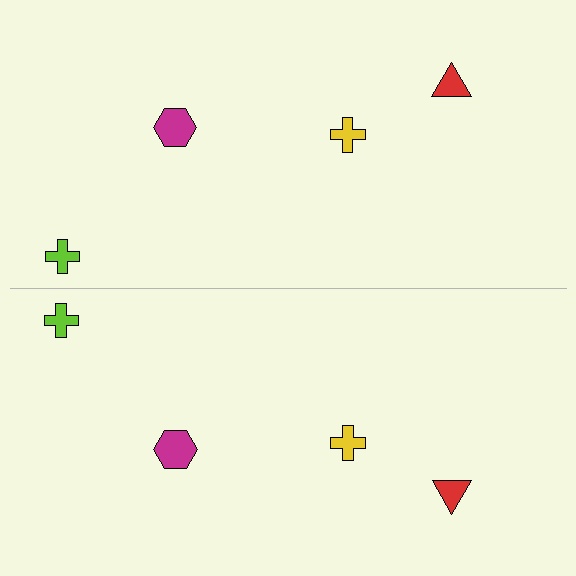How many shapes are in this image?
There are 8 shapes in this image.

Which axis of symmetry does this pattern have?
The pattern has a horizontal axis of symmetry running through the center of the image.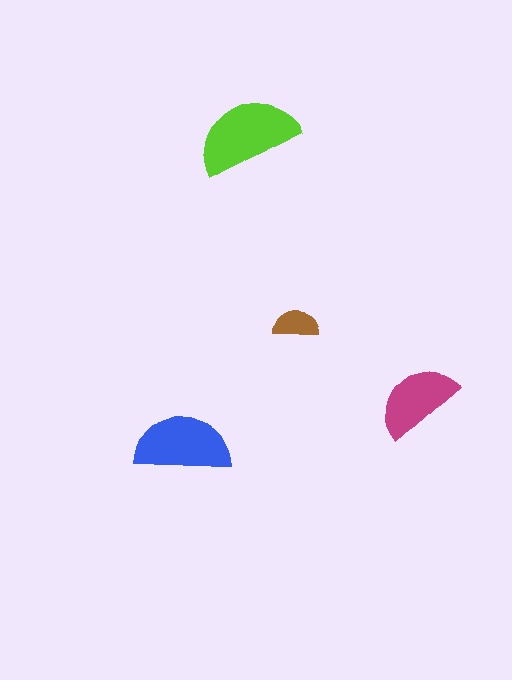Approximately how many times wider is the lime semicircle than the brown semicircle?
About 2 times wider.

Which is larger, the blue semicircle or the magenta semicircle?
The blue one.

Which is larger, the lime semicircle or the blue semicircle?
The lime one.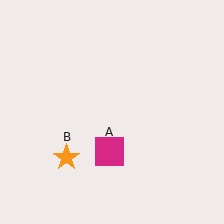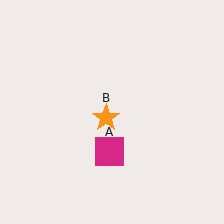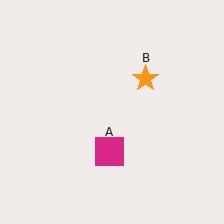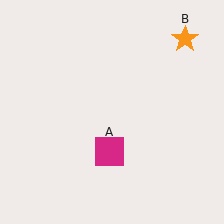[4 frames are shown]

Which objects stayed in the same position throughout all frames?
Magenta square (object A) remained stationary.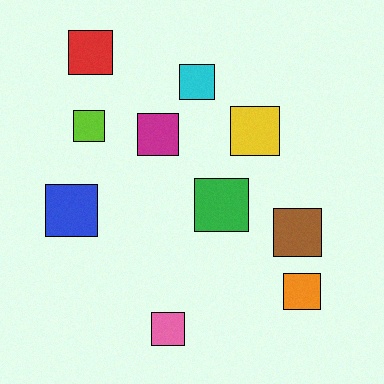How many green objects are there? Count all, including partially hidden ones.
There is 1 green object.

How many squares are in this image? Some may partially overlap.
There are 10 squares.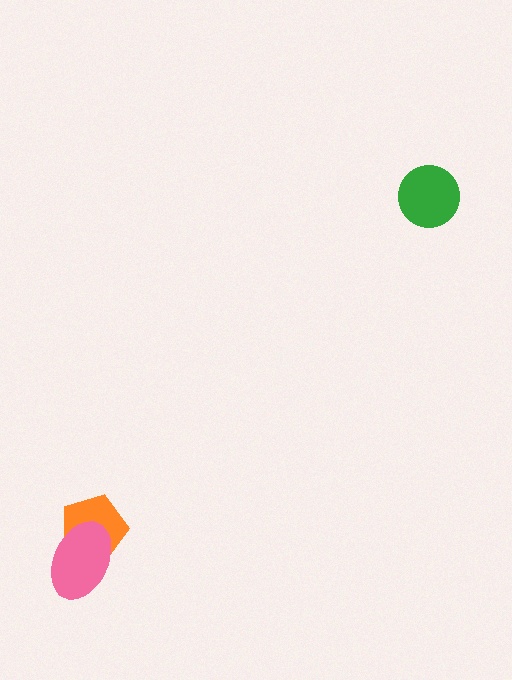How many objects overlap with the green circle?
0 objects overlap with the green circle.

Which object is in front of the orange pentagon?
The pink ellipse is in front of the orange pentagon.